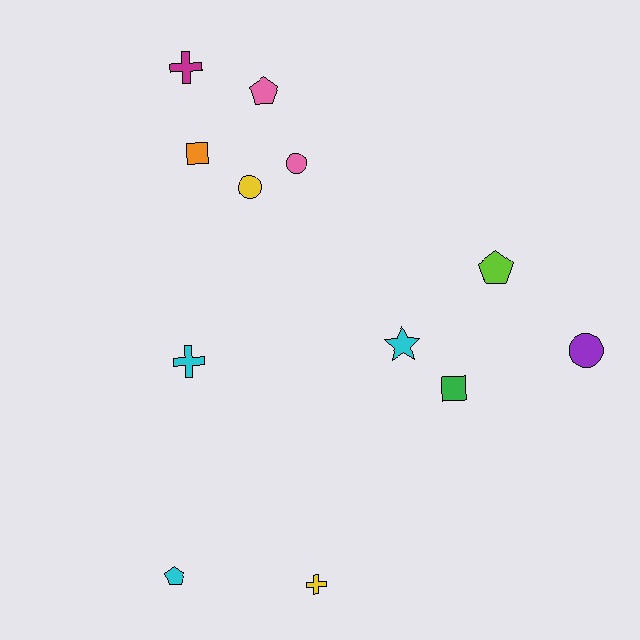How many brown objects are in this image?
There are no brown objects.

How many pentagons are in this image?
There are 3 pentagons.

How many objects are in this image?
There are 12 objects.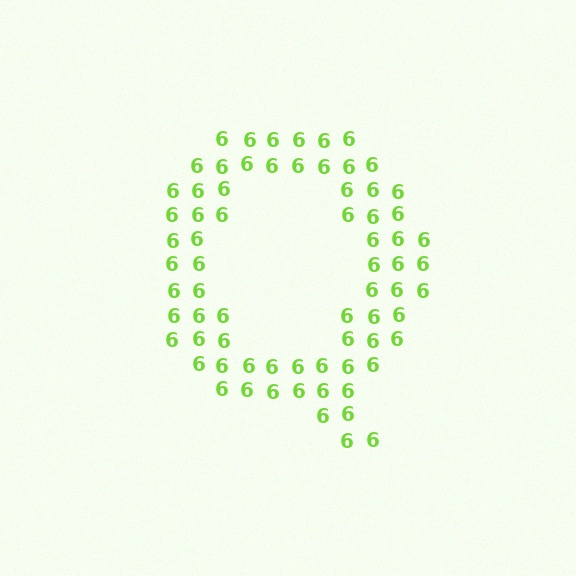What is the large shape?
The large shape is the letter Q.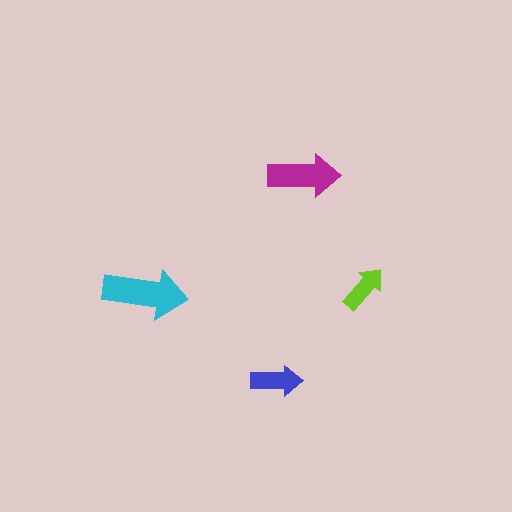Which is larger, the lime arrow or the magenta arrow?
The magenta one.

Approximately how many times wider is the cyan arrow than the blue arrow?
About 1.5 times wider.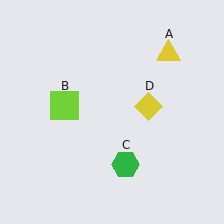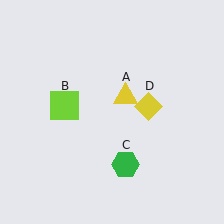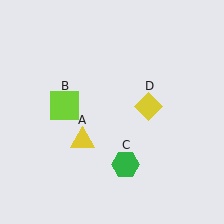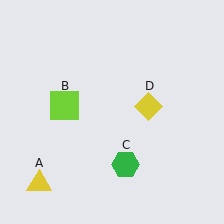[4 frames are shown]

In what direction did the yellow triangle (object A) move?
The yellow triangle (object A) moved down and to the left.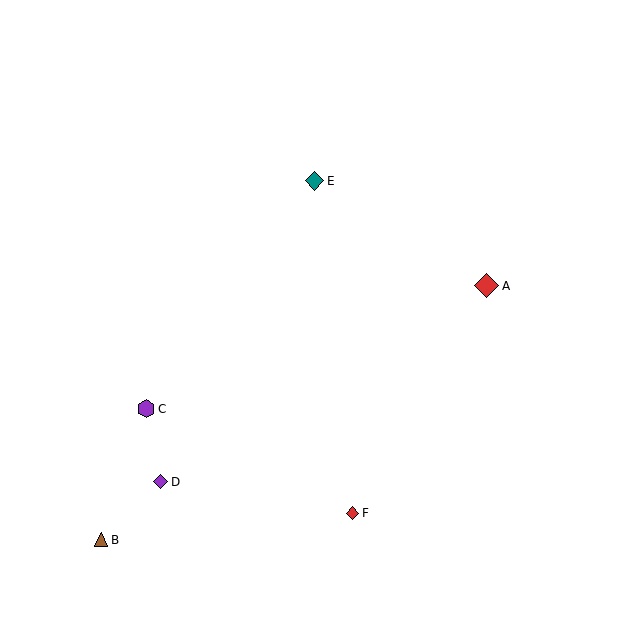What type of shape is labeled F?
Shape F is a red diamond.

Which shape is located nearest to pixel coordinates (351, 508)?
The red diamond (labeled F) at (353, 513) is nearest to that location.